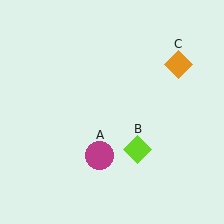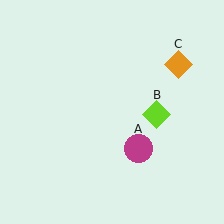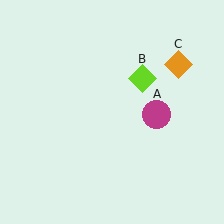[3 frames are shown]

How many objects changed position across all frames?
2 objects changed position: magenta circle (object A), lime diamond (object B).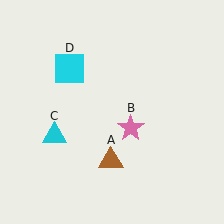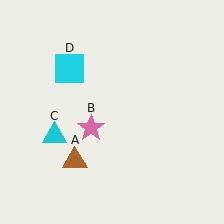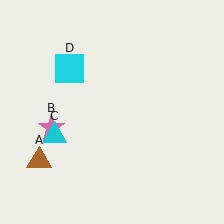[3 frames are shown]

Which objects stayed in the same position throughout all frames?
Cyan triangle (object C) and cyan square (object D) remained stationary.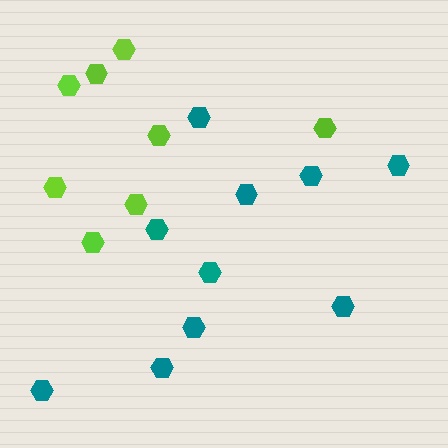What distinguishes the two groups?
There are 2 groups: one group of teal hexagons (10) and one group of lime hexagons (8).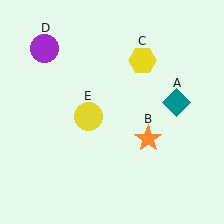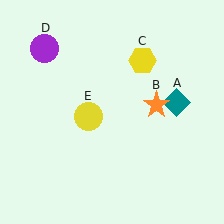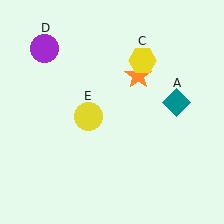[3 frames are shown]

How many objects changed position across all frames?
1 object changed position: orange star (object B).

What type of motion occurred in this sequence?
The orange star (object B) rotated counterclockwise around the center of the scene.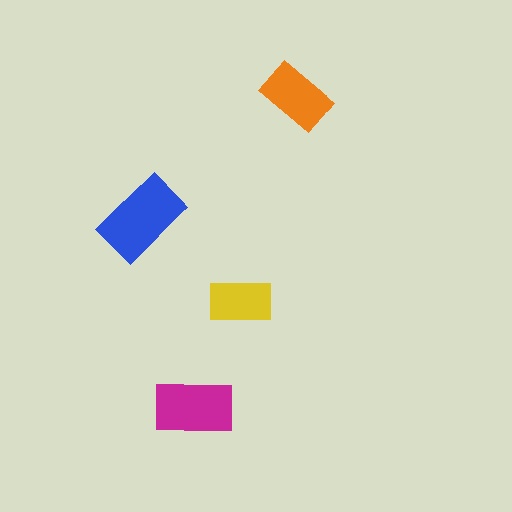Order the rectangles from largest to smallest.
the blue one, the magenta one, the orange one, the yellow one.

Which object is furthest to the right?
The orange rectangle is rightmost.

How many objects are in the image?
There are 4 objects in the image.